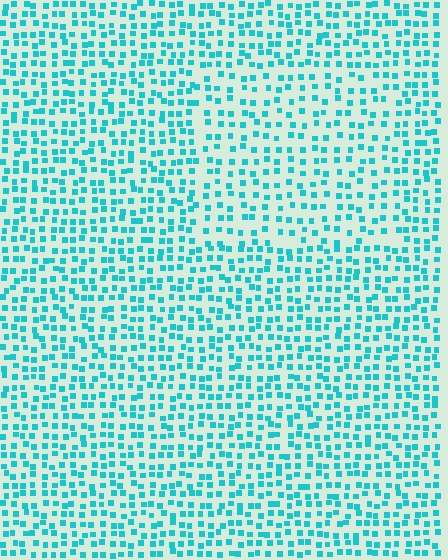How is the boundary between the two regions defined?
The boundary is defined by a change in element density (approximately 1.5x ratio). All elements are the same color, size, and shape.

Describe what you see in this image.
The image contains small cyan elements arranged at two different densities. A rectangle-shaped region is visible where the elements are less densely packed than the surrounding area.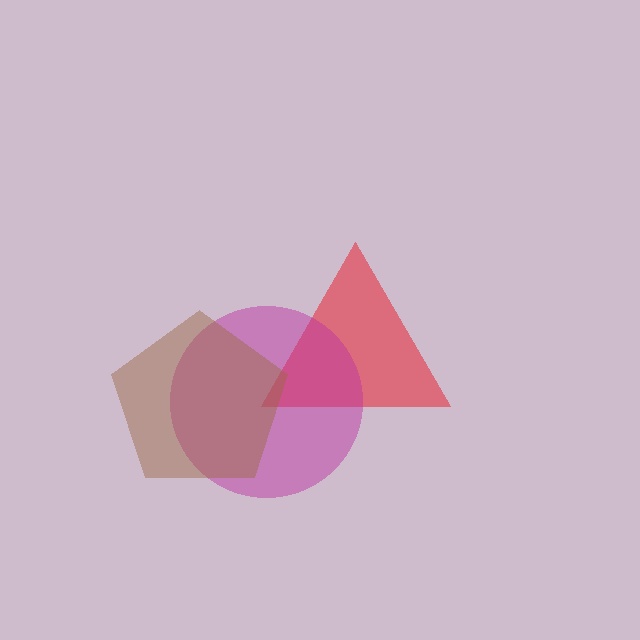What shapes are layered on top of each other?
The layered shapes are: a red triangle, a magenta circle, a brown pentagon.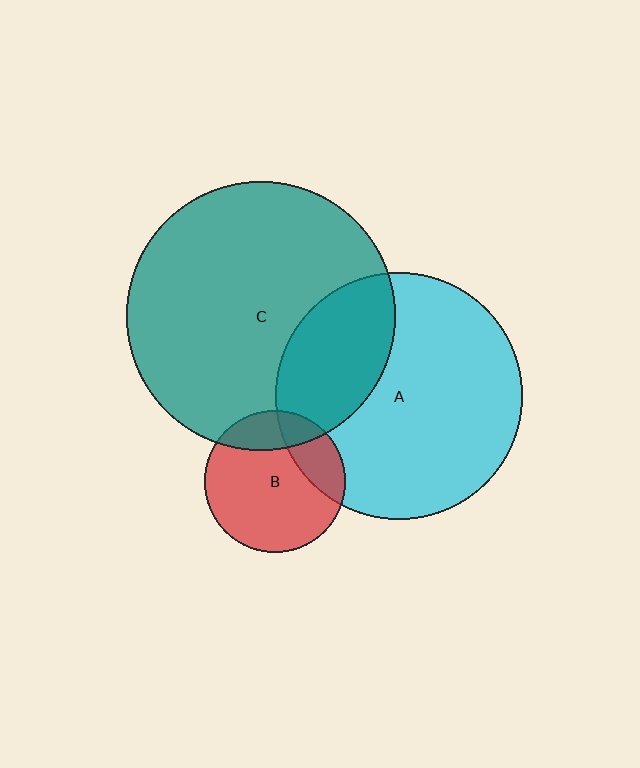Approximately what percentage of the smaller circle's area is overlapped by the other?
Approximately 20%.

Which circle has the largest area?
Circle C (teal).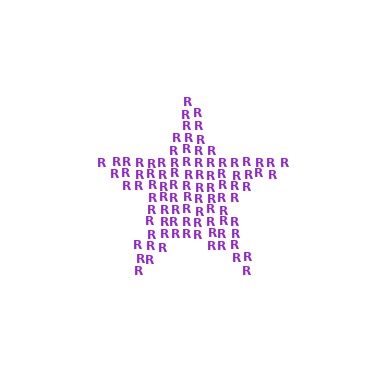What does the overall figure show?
The overall figure shows a star.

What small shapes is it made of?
It is made of small letter R's.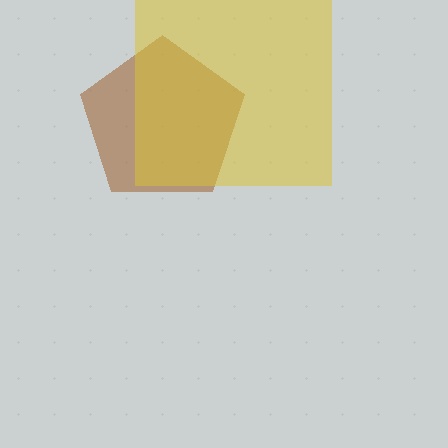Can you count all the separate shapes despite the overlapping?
Yes, there are 2 separate shapes.